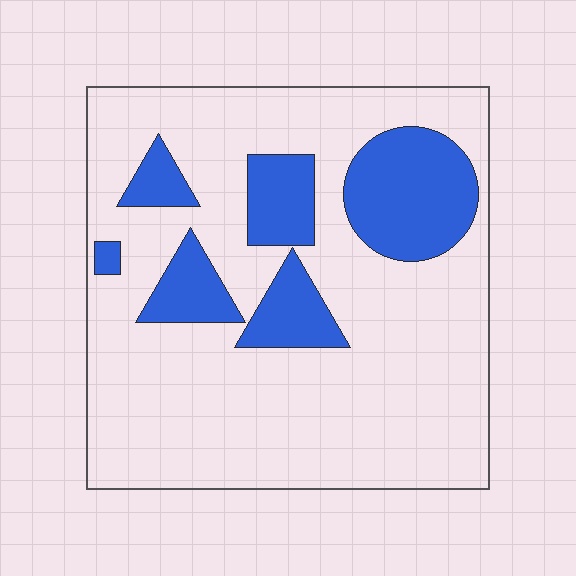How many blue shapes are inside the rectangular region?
6.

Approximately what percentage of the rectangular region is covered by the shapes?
Approximately 20%.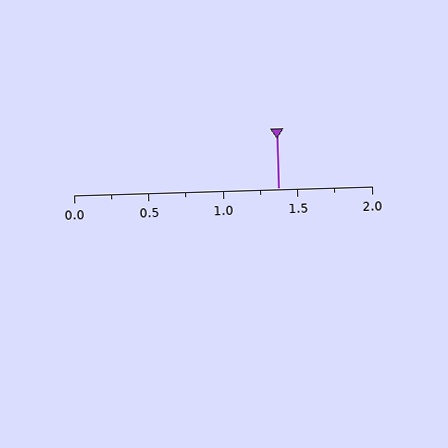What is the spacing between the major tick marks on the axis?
The major ticks are spaced 0.5 apart.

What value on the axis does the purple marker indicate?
The marker indicates approximately 1.38.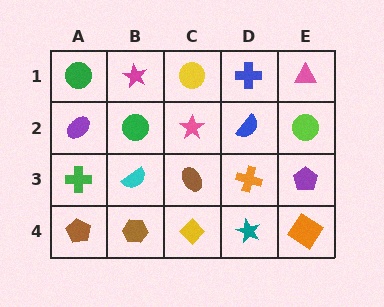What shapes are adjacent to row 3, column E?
A lime circle (row 2, column E), an orange diamond (row 4, column E), an orange cross (row 3, column D).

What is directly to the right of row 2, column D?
A lime circle.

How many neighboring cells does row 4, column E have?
2.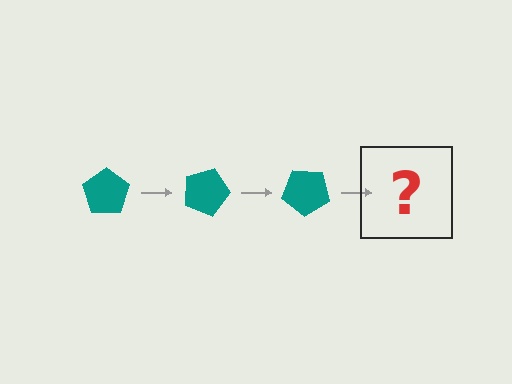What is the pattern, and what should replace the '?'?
The pattern is that the pentagon rotates 20 degrees each step. The '?' should be a teal pentagon rotated 60 degrees.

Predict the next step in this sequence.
The next step is a teal pentagon rotated 60 degrees.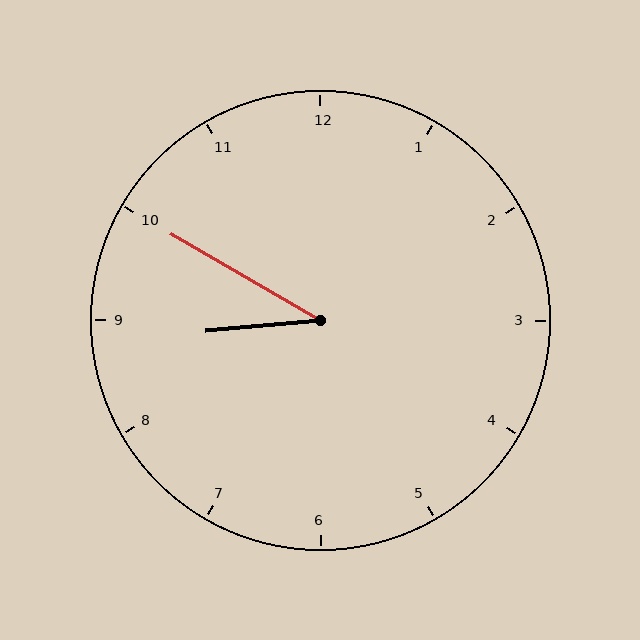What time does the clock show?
8:50.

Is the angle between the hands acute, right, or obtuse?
It is acute.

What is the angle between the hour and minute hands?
Approximately 35 degrees.